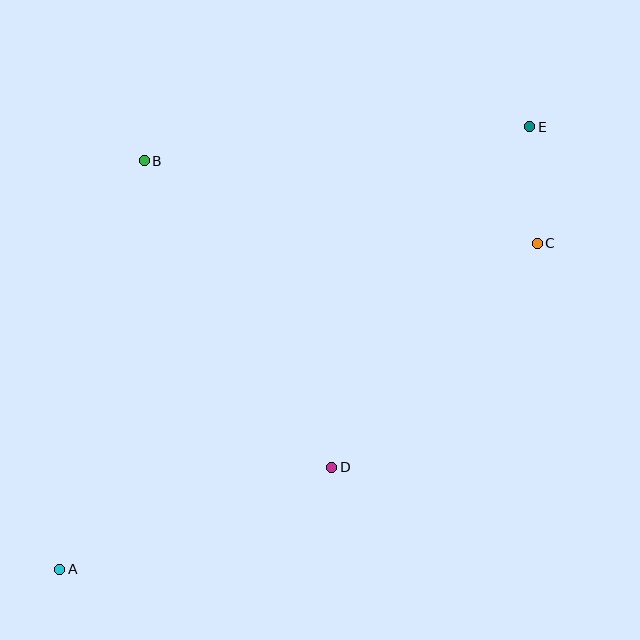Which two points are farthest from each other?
Points A and E are farthest from each other.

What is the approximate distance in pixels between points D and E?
The distance between D and E is approximately 394 pixels.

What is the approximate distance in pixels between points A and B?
The distance between A and B is approximately 417 pixels.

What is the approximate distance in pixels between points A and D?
The distance between A and D is approximately 290 pixels.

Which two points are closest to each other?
Points C and E are closest to each other.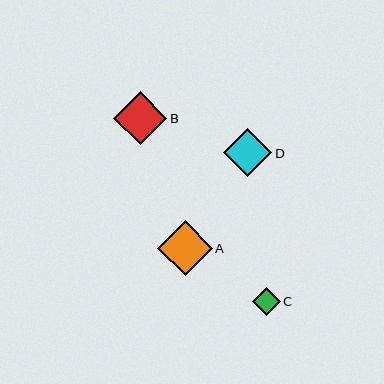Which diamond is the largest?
Diamond A is the largest with a size of approximately 54 pixels.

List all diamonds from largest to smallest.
From largest to smallest: A, B, D, C.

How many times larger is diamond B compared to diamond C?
Diamond B is approximately 1.9 times the size of diamond C.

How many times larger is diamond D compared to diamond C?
Diamond D is approximately 1.7 times the size of diamond C.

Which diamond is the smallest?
Diamond C is the smallest with a size of approximately 28 pixels.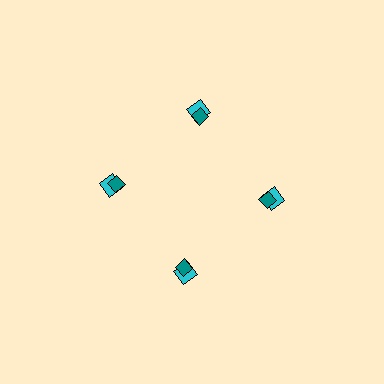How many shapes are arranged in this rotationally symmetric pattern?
There are 8 shapes, arranged in 4 groups of 2.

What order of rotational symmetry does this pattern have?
This pattern has 4-fold rotational symmetry.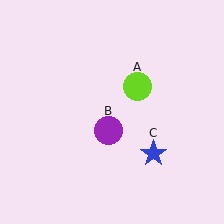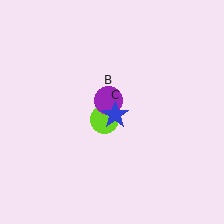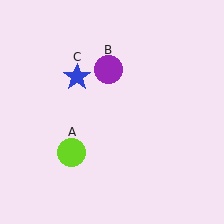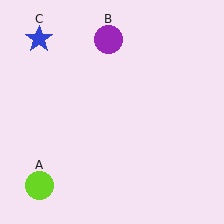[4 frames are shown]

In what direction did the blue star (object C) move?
The blue star (object C) moved up and to the left.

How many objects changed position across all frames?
3 objects changed position: lime circle (object A), purple circle (object B), blue star (object C).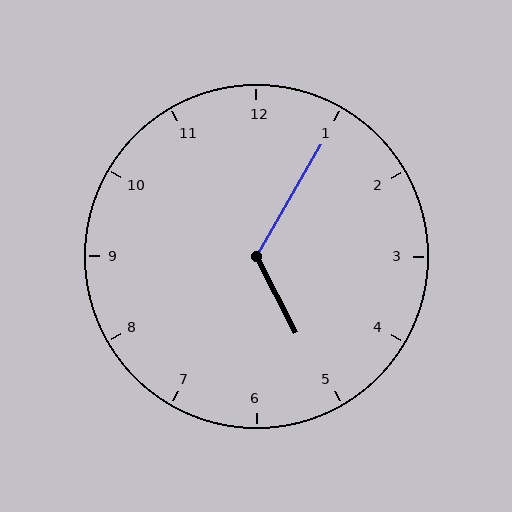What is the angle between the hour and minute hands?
Approximately 122 degrees.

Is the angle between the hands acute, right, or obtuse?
It is obtuse.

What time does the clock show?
5:05.